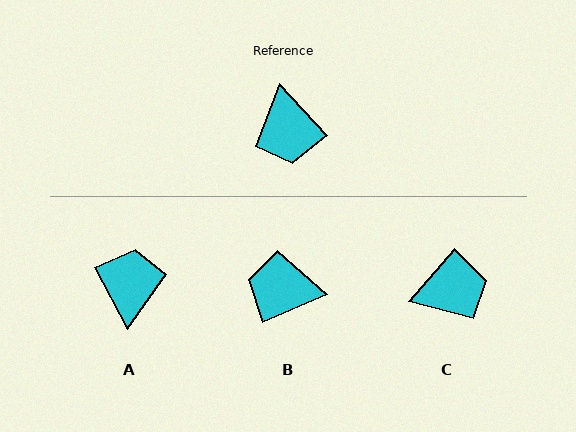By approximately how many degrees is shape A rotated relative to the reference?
Approximately 165 degrees counter-clockwise.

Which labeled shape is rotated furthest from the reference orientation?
A, about 165 degrees away.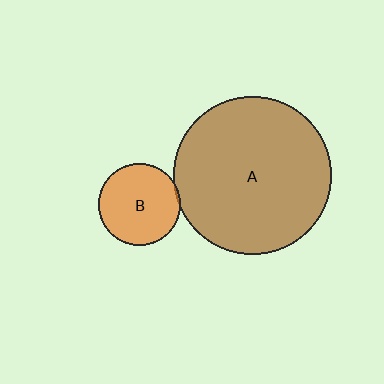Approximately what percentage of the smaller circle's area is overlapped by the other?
Approximately 5%.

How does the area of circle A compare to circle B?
Approximately 3.7 times.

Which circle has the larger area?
Circle A (brown).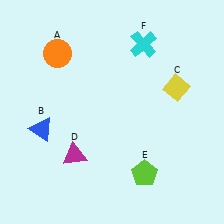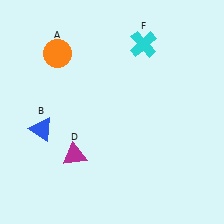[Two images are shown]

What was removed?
The yellow diamond (C), the lime pentagon (E) were removed in Image 2.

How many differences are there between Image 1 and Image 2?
There are 2 differences between the two images.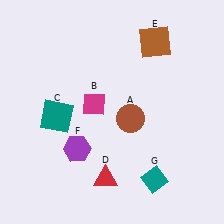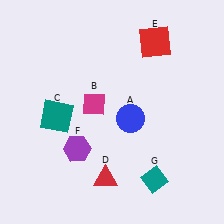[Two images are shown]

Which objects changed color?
A changed from brown to blue. E changed from brown to red.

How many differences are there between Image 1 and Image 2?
There are 2 differences between the two images.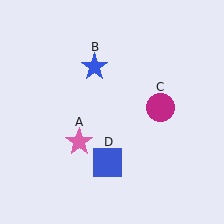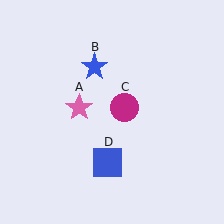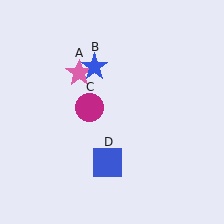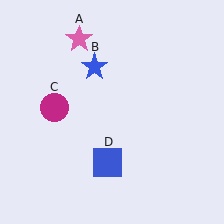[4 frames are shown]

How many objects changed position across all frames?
2 objects changed position: pink star (object A), magenta circle (object C).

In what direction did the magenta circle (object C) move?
The magenta circle (object C) moved left.